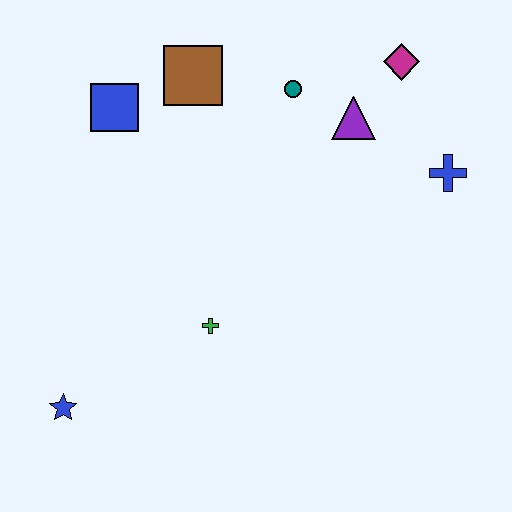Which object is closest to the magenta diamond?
The purple triangle is closest to the magenta diamond.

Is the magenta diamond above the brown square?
Yes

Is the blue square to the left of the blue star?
No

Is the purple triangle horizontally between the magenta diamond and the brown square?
Yes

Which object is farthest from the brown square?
The blue star is farthest from the brown square.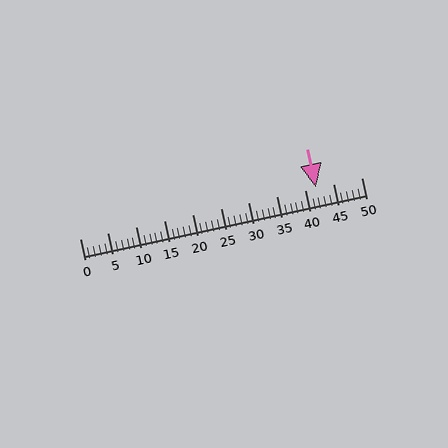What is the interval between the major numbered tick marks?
The major tick marks are spaced 5 units apart.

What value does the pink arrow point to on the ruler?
The pink arrow points to approximately 42.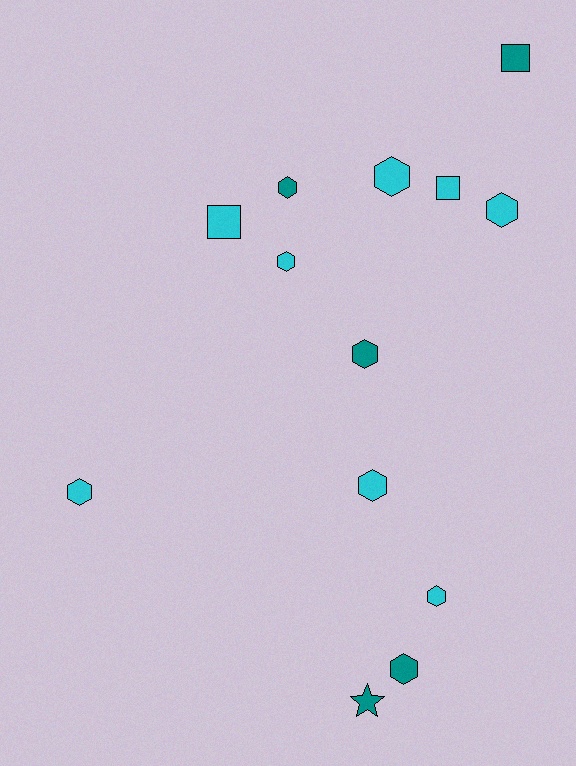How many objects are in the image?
There are 13 objects.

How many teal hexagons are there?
There are 3 teal hexagons.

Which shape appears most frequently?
Hexagon, with 9 objects.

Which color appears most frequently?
Cyan, with 8 objects.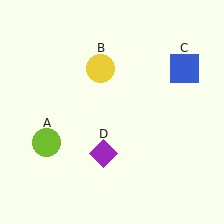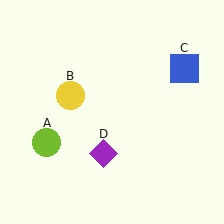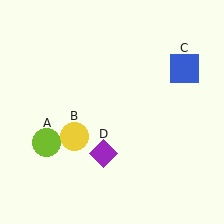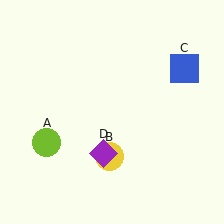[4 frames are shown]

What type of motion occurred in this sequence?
The yellow circle (object B) rotated counterclockwise around the center of the scene.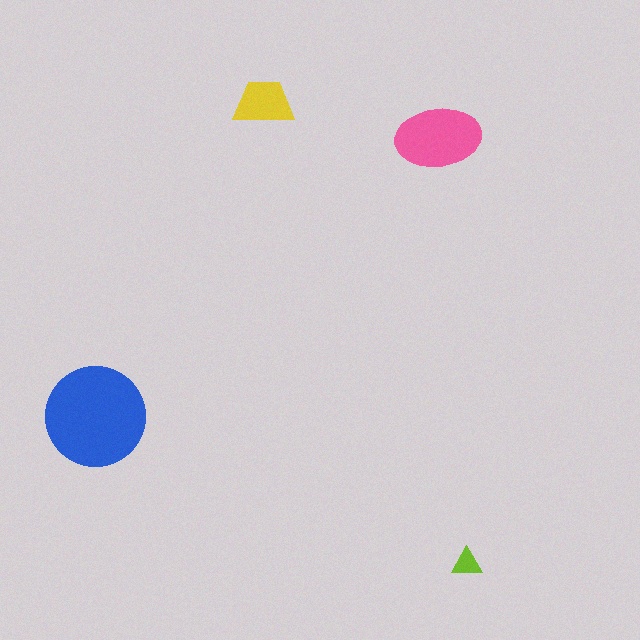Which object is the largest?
The blue circle.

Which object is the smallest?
The lime triangle.